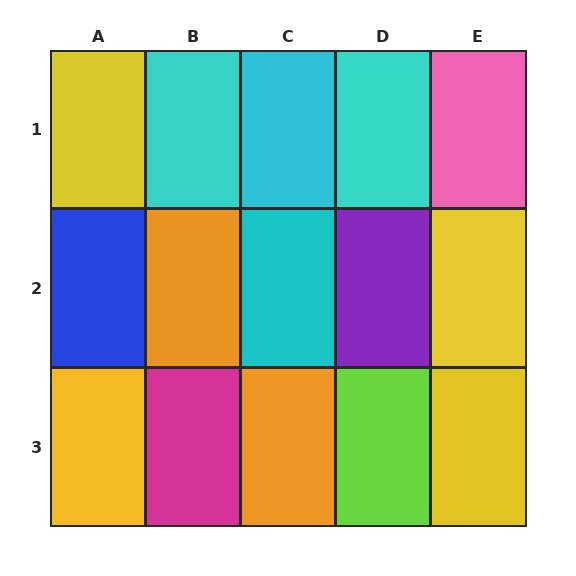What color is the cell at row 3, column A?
Yellow.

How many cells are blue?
1 cell is blue.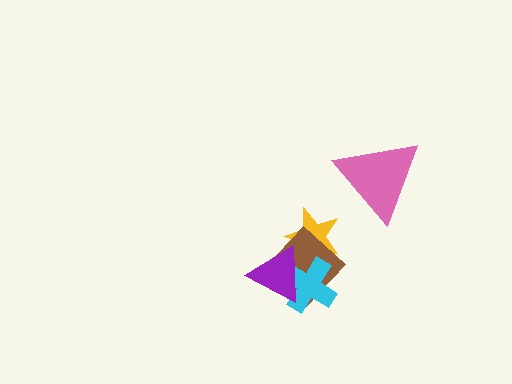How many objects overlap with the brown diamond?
3 objects overlap with the brown diamond.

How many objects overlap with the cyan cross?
3 objects overlap with the cyan cross.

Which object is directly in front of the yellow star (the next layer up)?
The brown diamond is directly in front of the yellow star.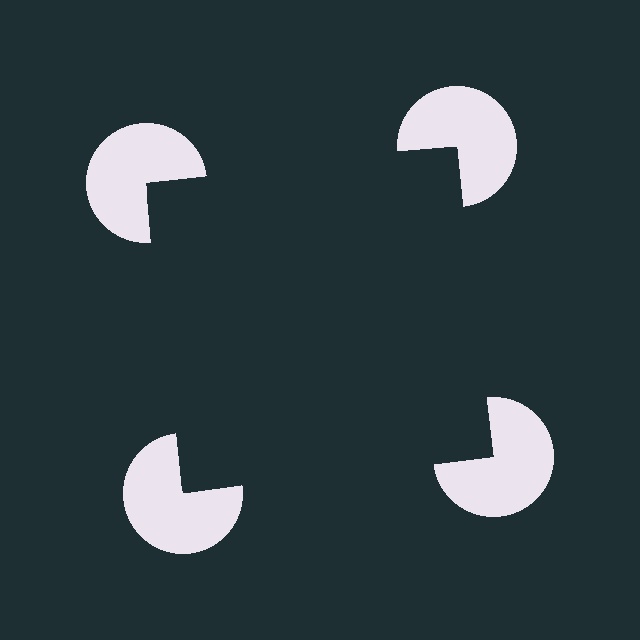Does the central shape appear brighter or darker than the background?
It typically appears slightly darker than the background, even though no actual brightness change is drawn.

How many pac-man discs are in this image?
There are 4 — one at each vertex of the illusory square.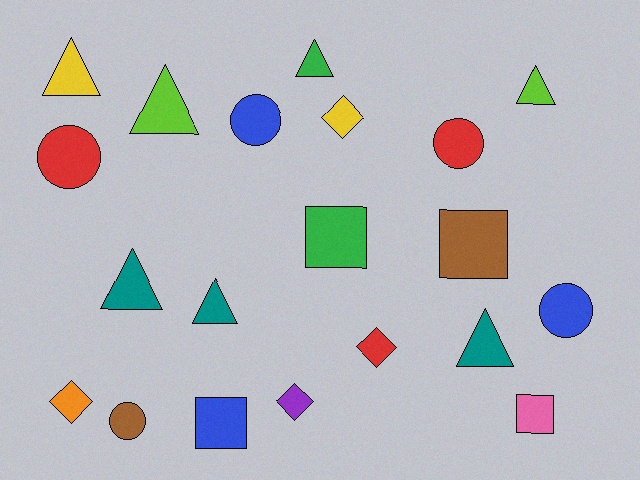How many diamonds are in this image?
There are 4 diamonds.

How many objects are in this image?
There are 20 objects.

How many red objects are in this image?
There are 3 red objects.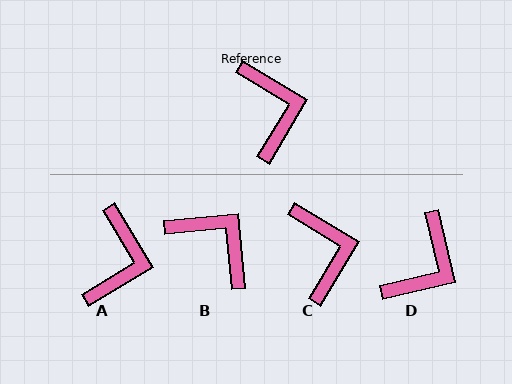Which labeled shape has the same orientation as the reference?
C.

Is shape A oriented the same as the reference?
No, it is off by about 28 degrees.